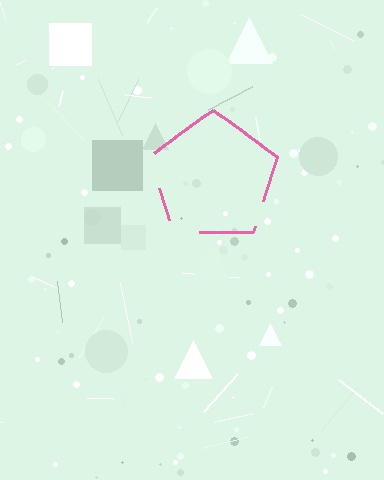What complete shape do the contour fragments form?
The contour fragments form a pentagon.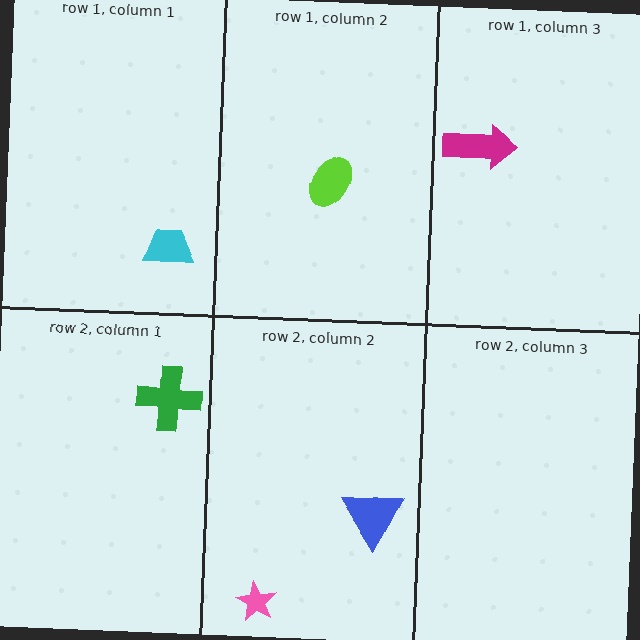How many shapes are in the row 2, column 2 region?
2.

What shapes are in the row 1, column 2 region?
The lime ellipse.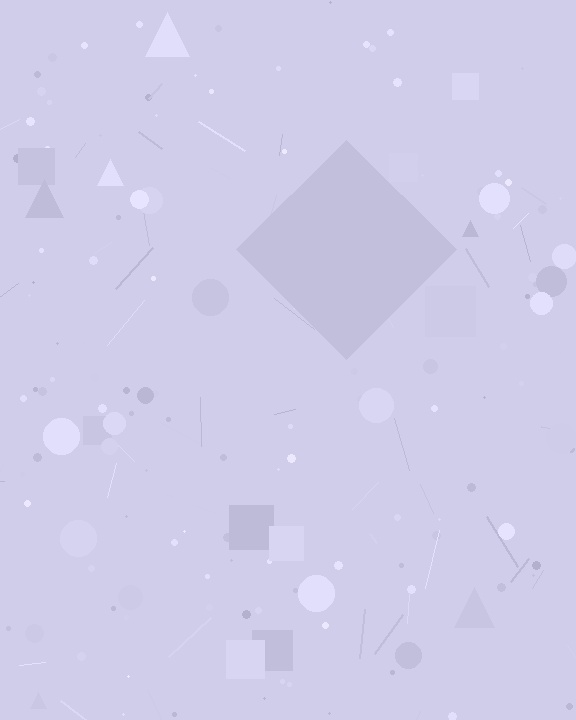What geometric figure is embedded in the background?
A diamond is embedded in the background.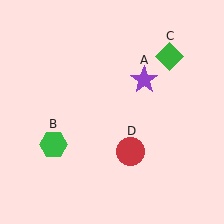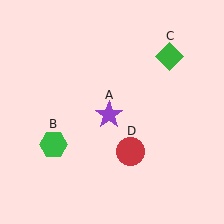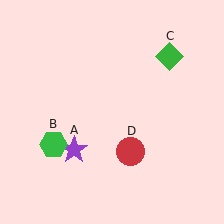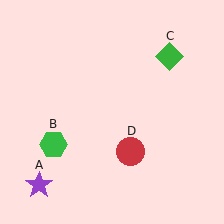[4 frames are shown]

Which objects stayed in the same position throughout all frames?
Green hexagon (object B) and green diamond (object C) and red circle (object D) remained stationary.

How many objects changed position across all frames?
1 object changed position: purple star (object A).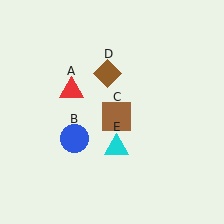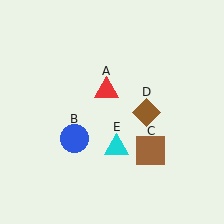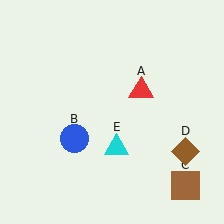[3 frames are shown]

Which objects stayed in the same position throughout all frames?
Blue circle (object B) and cyan triangle (object E) remained stationary.